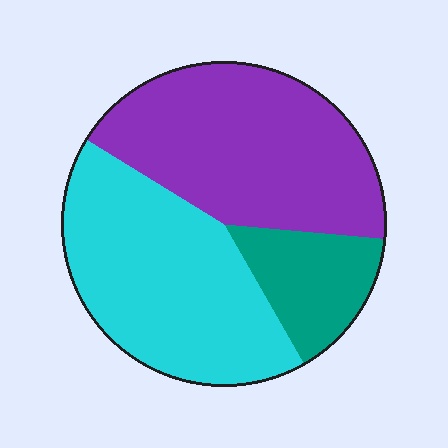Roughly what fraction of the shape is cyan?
Cyan takes up between a quarter and a half of the shape.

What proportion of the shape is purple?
Purple takes up about two fifths (2/5) of the shape.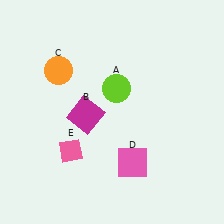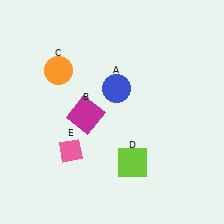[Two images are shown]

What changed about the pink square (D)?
In Image 1, D is pink. In Image 2, it changed to lime.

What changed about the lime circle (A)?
In Image 1, A is lime. In Image 2, it changed to blue.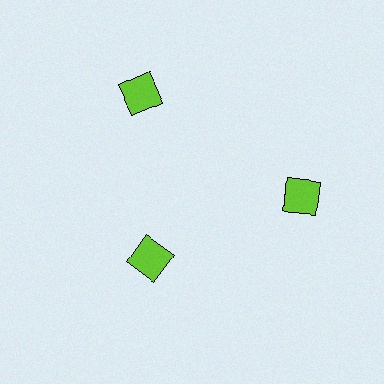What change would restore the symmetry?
The symmetry would be restored by moving it outward, back onto the ring so that all 3 squares sit at equal angles and equal distance from the center.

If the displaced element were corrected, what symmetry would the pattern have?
It would have 3-fold rotational symmetry — the pattern would map onto itself every 120 degrees.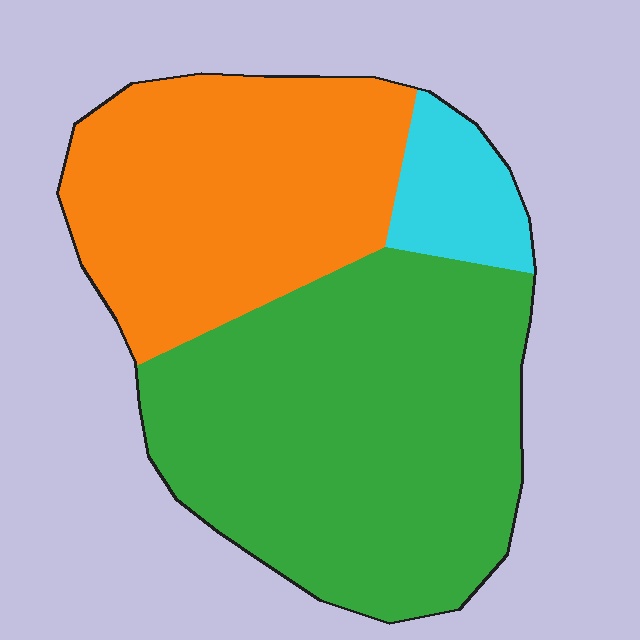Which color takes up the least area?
Cyan, at roughly 10%.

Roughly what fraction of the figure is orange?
Orange takes up about three eighths (3/8) of the figure.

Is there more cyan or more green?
Green.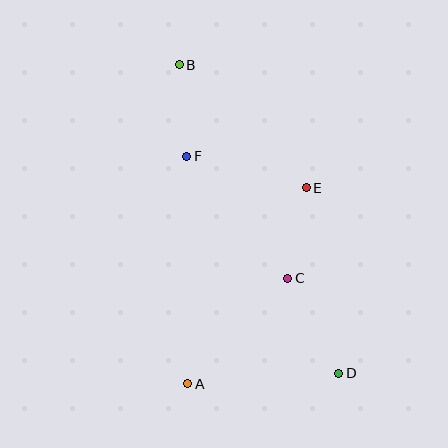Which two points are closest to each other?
Points B and F are closest to each other.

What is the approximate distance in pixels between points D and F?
The distance between D and F is approximately 265 pixels.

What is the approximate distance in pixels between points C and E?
The distance between C and E is approximately 93 pixels.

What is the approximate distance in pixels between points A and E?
The distance between A and E is approximately 229 pixels.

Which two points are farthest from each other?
Points B and D are farthest from each other.